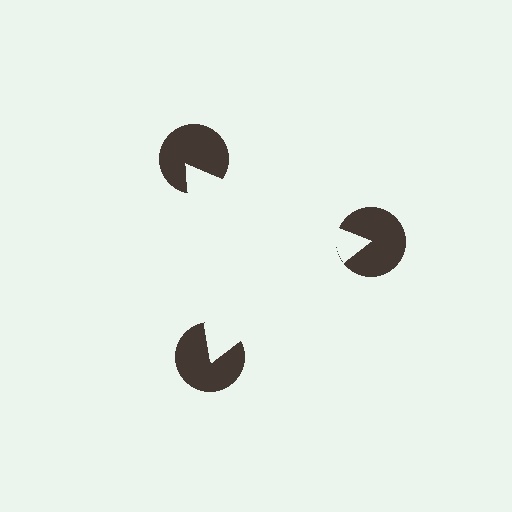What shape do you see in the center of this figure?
An illusory triangle — its edges are inferred from the aligned wedge cuts in the pac-man discs, not physically drawn.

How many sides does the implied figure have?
3 sides.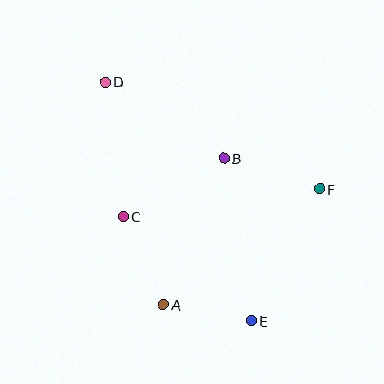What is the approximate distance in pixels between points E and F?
The distance between E and F is approximately 149 pixels.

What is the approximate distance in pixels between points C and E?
The distance between C and E is approximately 165 pixels.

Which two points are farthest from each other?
Points D and E are farthest from each other.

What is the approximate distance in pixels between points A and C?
The distance between A and C is approximately 97 pixels.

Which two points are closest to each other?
Points A and E are closest to each other.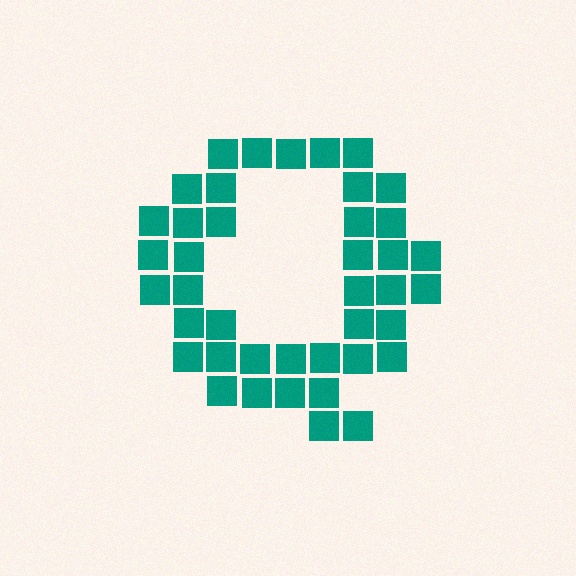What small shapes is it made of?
It is made of small squares.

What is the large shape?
The large shape is the letter Q.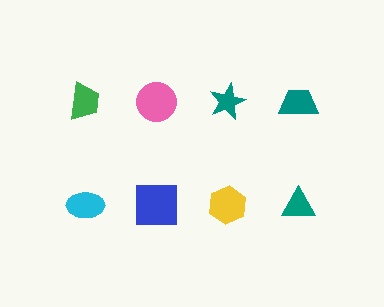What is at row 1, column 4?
A teal trapezoid.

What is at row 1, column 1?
A green trapezoid.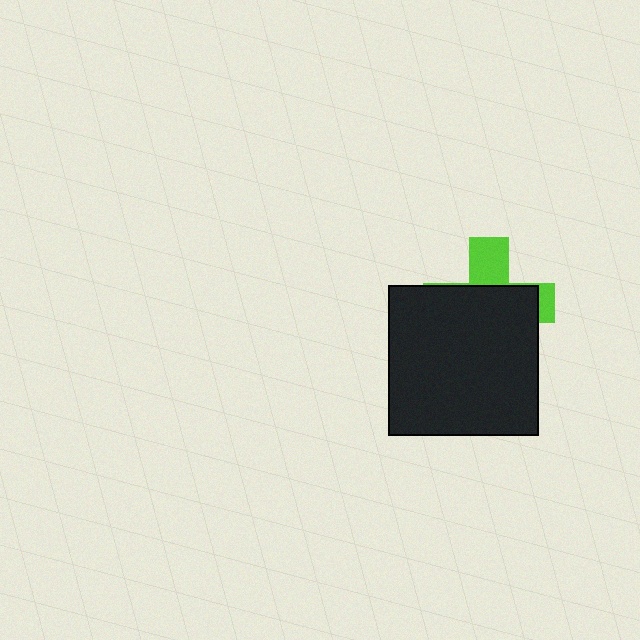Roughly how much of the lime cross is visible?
A small part of it is visible (roughly 30%).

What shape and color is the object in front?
The object in front is a black square.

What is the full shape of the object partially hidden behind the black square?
The partially hidden object is a lime cross.